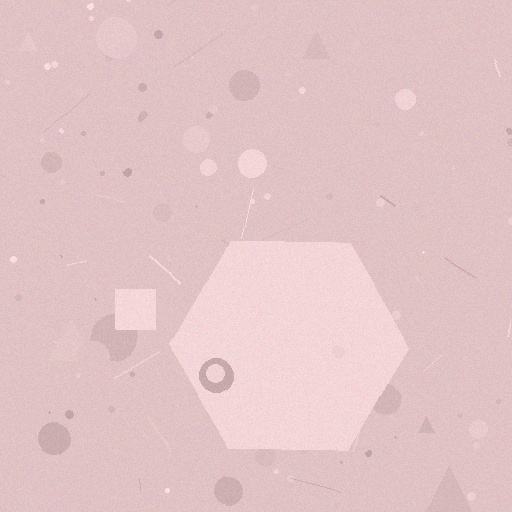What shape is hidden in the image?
A hexagon is hidden in the image.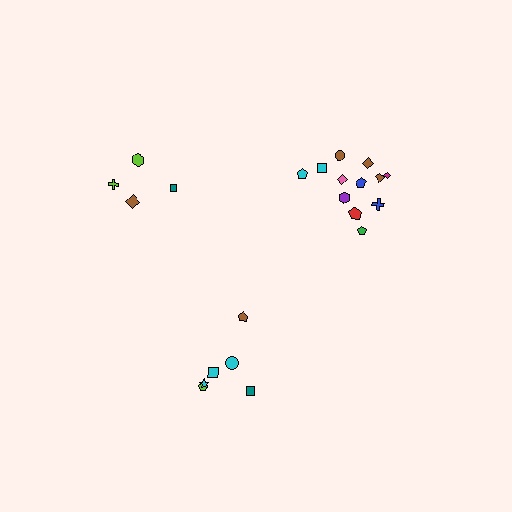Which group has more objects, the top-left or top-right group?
The top-right group.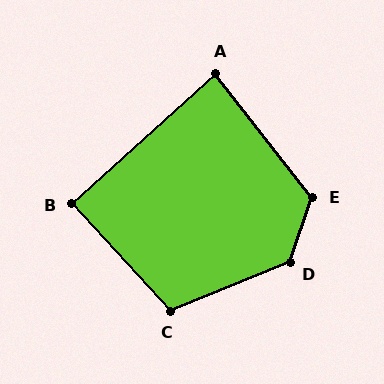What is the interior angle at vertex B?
Approximately 89 degrees (approximately right).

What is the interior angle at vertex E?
Approximately 123 degrees (obtuse).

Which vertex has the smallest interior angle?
A, at approximately 86 degrees.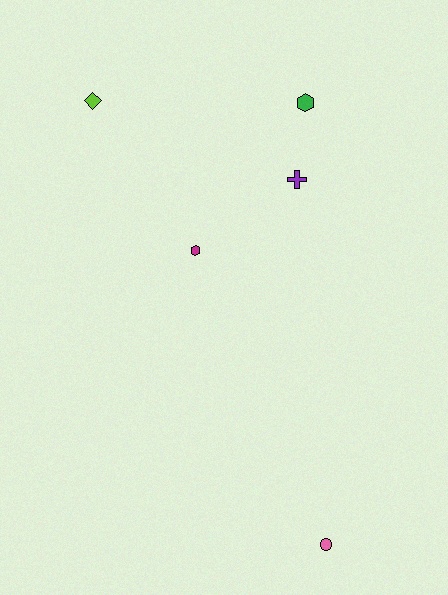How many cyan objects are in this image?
There are no cyan objects.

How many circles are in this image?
There is 1 circle.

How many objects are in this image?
There are 5 objects.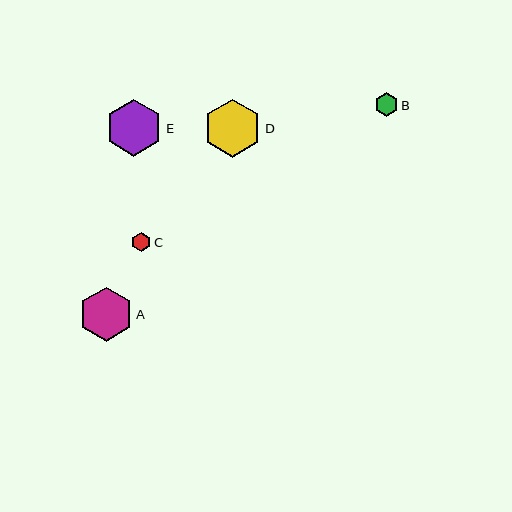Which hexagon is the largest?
Hexagon D is the largest with a size of approximately 58 pixels.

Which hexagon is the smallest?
Hexagon C is the smallest with a size of approximately 19 pixels.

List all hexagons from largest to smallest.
From largest to smallest: D, E, A, B, C.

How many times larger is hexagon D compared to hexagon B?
Hexagon D is approximately 2.5 times the size of hexagon B.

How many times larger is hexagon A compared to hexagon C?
Hexagon A is approximately 2.8 times the size of hexagon C.